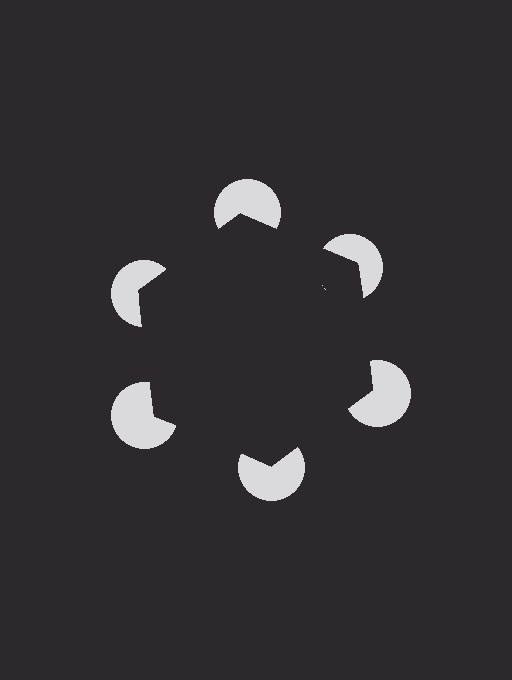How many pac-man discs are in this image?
There are 6 — one at each vertex of the illusory hexagon.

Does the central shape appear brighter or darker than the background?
It typically appears slightly darker than the background, even though no actual brightness change is drawn.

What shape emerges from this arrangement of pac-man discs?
An illusory hexagon — its edges are inferred from the aligned wedge cuts in the pac-man discs, not physically drawn.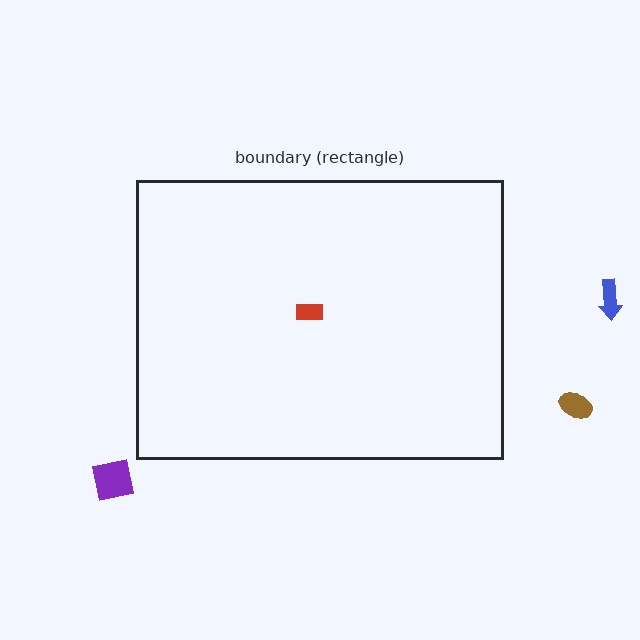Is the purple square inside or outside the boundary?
Outside.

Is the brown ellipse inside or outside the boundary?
Outside.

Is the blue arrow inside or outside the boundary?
Outside.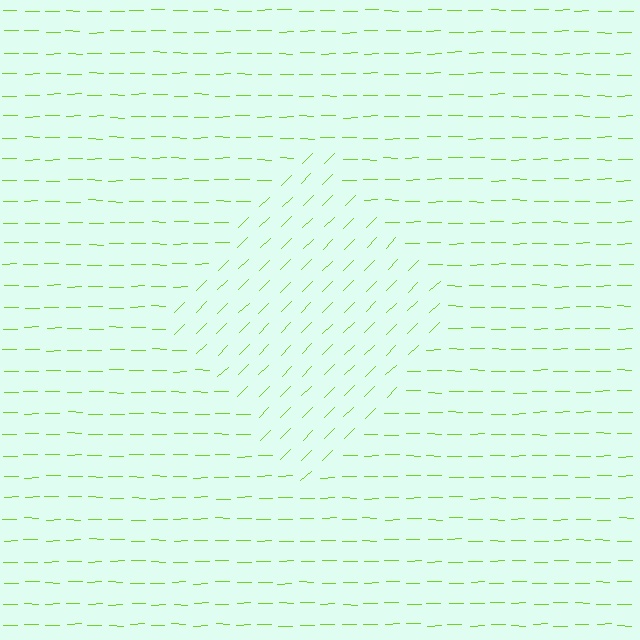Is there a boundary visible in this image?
Yes, there is a texture boundary formed by a change in line orientation.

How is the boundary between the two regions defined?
The boundary is defined purely by a change in line orientation (approximately 45 degrees difference). All lines are the same color and thickness.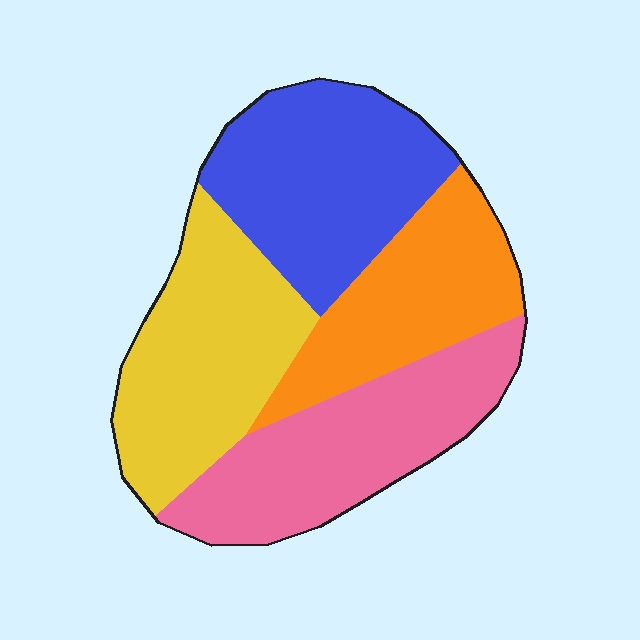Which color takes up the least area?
Orange, at roughly 20%.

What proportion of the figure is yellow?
Yellow covers 26% of the figure.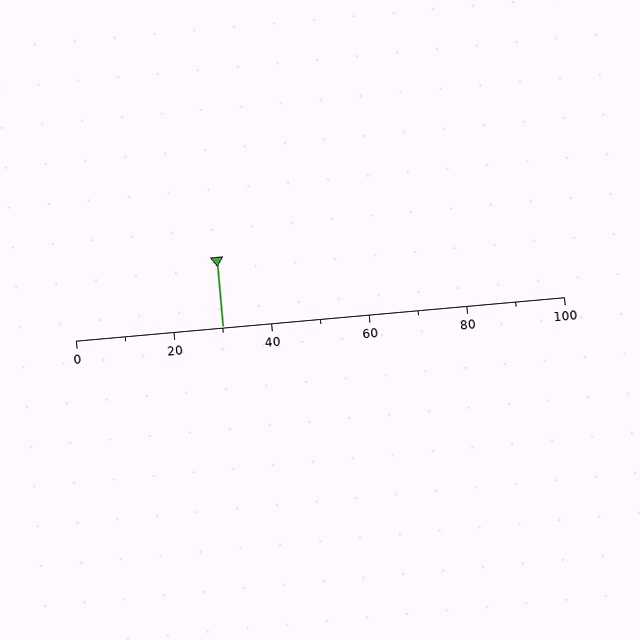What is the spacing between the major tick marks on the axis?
The major ticks are spaced 20 apart.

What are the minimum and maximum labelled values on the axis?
The axis runs from 0 to 100.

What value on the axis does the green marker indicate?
The marker indicates approximately 30.